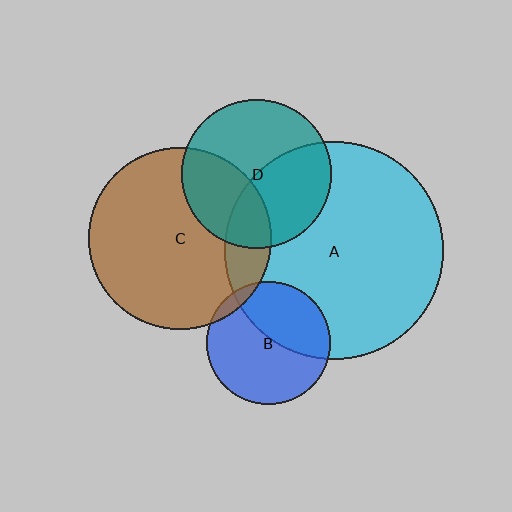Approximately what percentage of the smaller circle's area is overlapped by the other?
Approximately 40%.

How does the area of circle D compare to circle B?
Approximately 1.5 times.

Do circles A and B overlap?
Yes.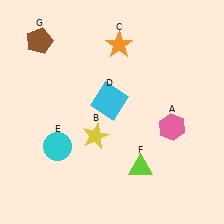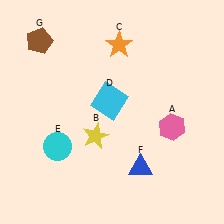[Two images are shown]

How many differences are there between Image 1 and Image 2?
There is 1 difference between the two images.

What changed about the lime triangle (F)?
In Image 1, F is lime. In Image 2, it changed to blue.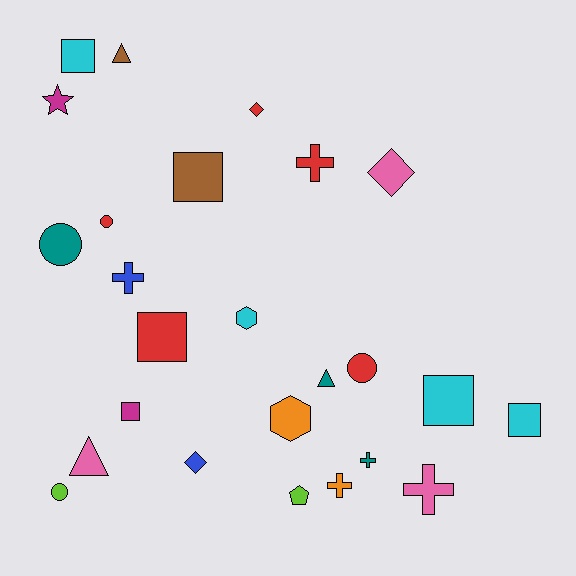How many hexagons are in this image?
There are 2 hexagons.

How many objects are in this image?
There are 25 objects.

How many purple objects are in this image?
There are no purple objects.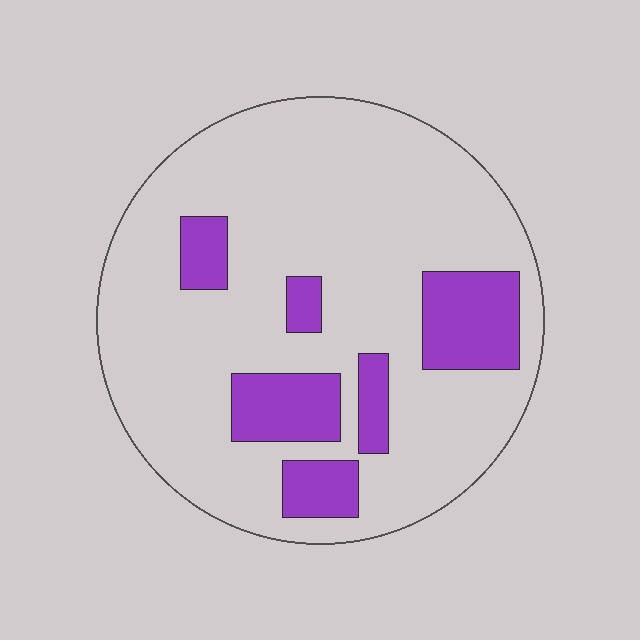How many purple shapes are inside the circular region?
6.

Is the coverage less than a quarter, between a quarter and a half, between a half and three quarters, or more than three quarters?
Less than a quarter.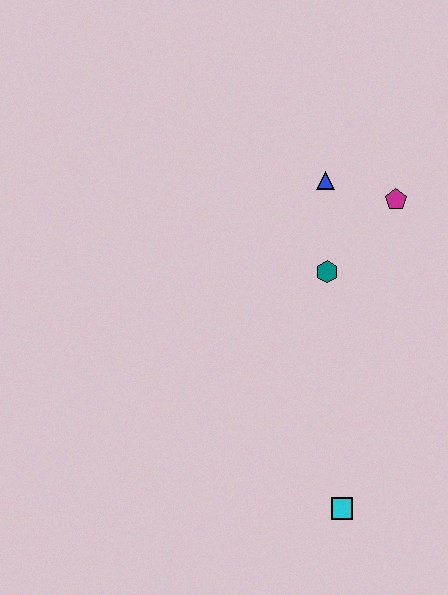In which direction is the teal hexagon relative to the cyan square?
The teal hexagon is above the cyan square.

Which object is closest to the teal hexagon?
The blue triangle is closest to the teal hexagon.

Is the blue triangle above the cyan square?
Yes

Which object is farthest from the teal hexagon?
The cyan square is farthest from the teal hexagon.